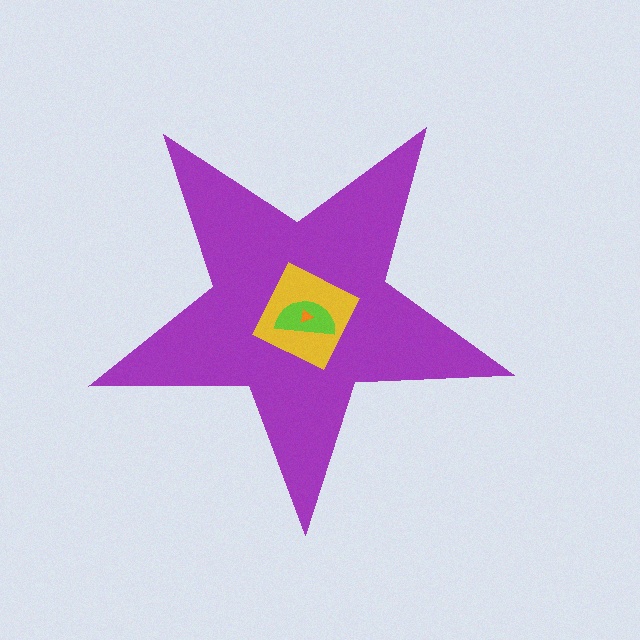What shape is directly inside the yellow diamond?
The lime semicircle.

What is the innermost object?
The orange triangle.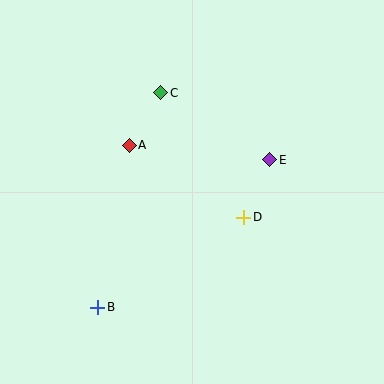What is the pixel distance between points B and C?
The distance between B and C is 224 pixels.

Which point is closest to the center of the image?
Point D at (244, 217) is closest to the center.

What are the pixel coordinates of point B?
Point B is at (98, 307).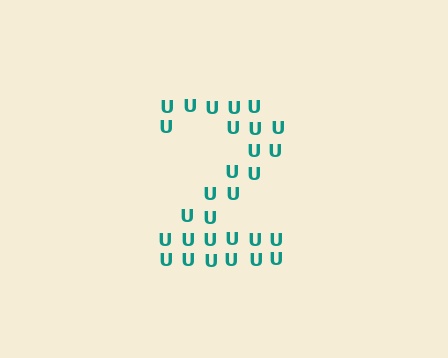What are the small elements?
The small elements are letter U's.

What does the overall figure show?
The overall figure shows the digit 2.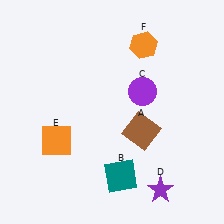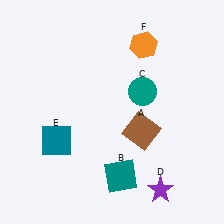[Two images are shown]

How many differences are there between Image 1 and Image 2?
There are 2 differences between the two images.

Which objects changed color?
C changed from purple to teal. E changed from orange to teal.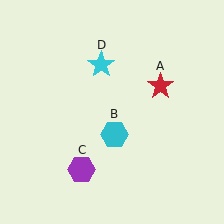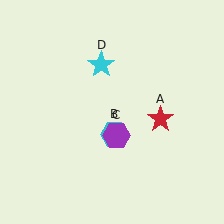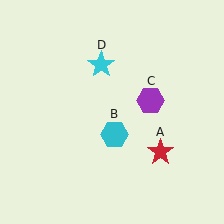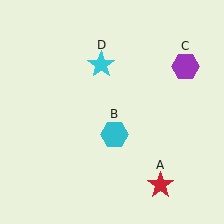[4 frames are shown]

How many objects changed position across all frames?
2 objects changed position: red star (object A), purple hexagon (object C).